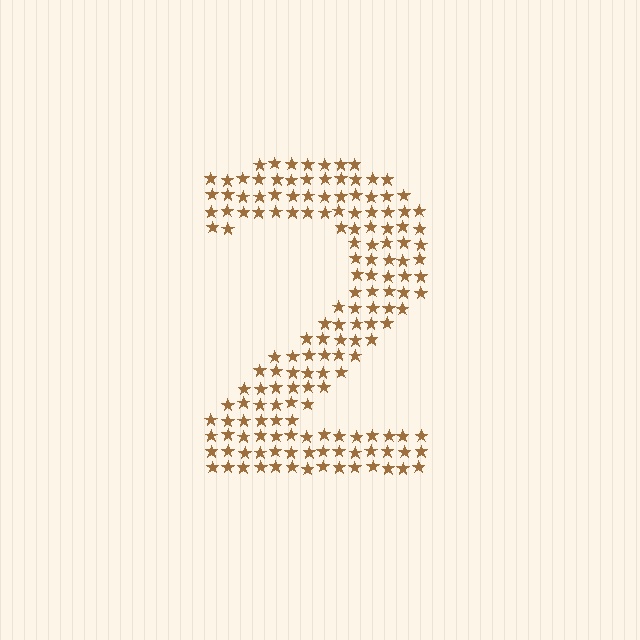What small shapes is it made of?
It is made of small stars.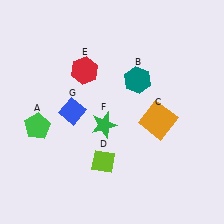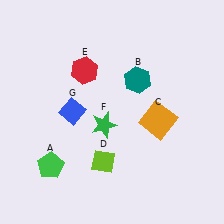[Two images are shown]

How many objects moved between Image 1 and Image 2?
1 object moved between the two images.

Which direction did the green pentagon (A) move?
The green pentagon (A) moved down.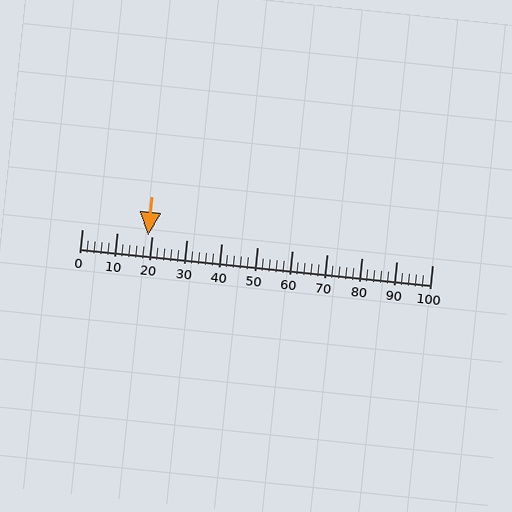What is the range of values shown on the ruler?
The ruler shows values from 0 to 100.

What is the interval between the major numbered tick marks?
The major tick marks are spaced 10 units apart.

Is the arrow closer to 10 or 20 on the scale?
The arrow is closer to 20.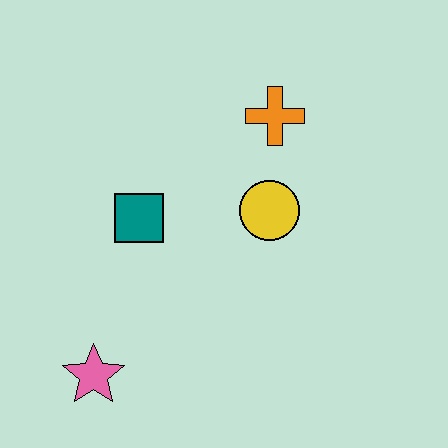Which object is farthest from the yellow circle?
The pink star is farthest from the yellow circle.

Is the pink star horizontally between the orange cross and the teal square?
No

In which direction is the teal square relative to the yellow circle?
The teal square is to the left of the yellow circle.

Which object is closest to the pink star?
The teal square is closest to the pink star.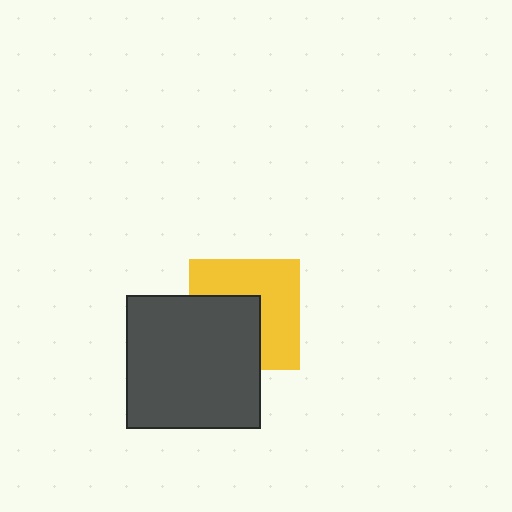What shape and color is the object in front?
The object in front is a dark gray square.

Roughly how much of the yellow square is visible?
About half of it is visible (roughly 56%).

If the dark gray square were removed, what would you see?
You would see the complete yellow square.